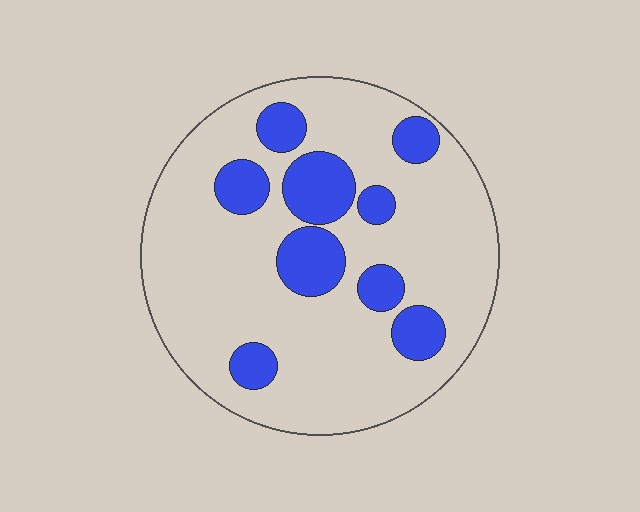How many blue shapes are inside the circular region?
9.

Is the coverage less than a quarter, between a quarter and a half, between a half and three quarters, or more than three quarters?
Less than a quarter.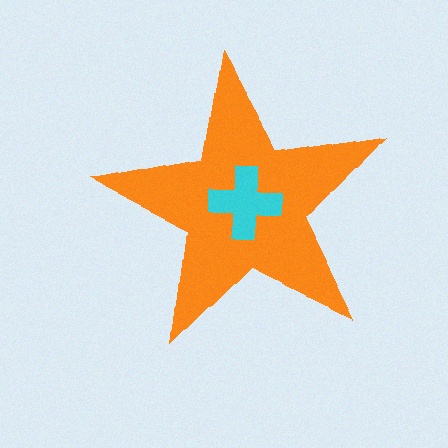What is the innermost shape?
The cyan cross.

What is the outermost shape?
The orange star.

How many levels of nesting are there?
2.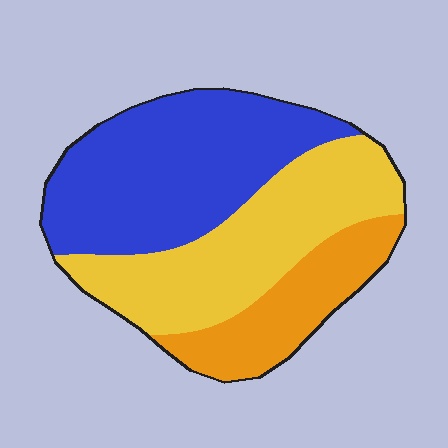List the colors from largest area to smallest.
From largest to smallest: blue, yellow, orange.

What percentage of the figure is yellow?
Yellow takes up about three eighths (3/8) of the figure.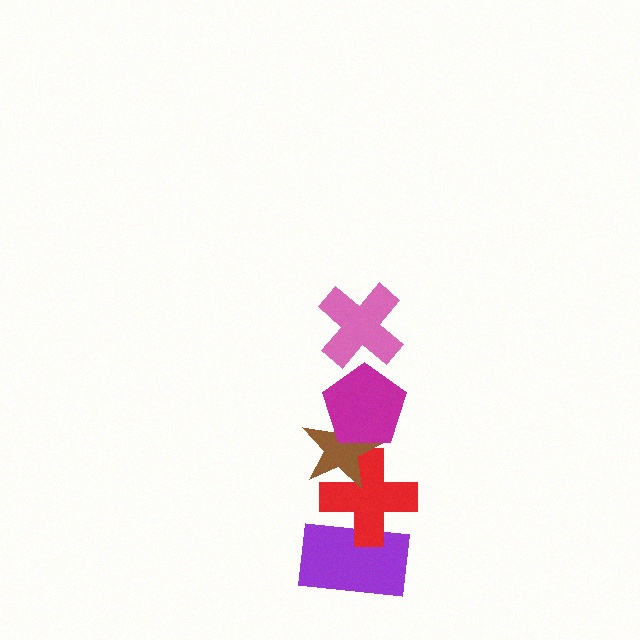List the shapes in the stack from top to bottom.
From top to bottom: the pink cross, the magenta pentagon, the brown star, the red cross, the purple rectangle.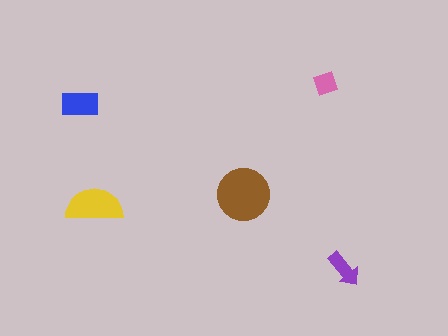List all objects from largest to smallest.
The brown circle, the yellow semicircle, the blue rectangle, the purple arrow, the pink diamond.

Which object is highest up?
The pink diamond is topmost.